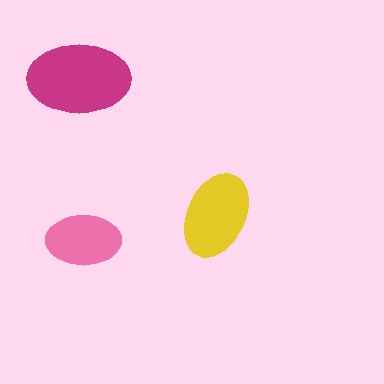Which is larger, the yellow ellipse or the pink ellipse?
The yellow one.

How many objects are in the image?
There are 3 objects in the image.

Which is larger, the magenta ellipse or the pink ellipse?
The magenta one.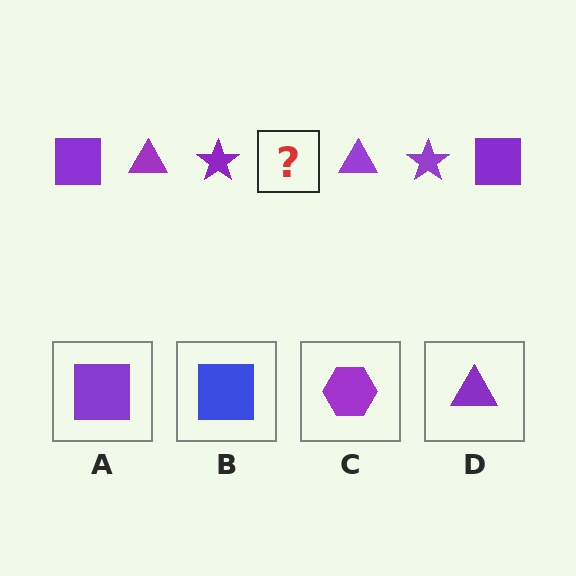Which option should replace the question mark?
Option A.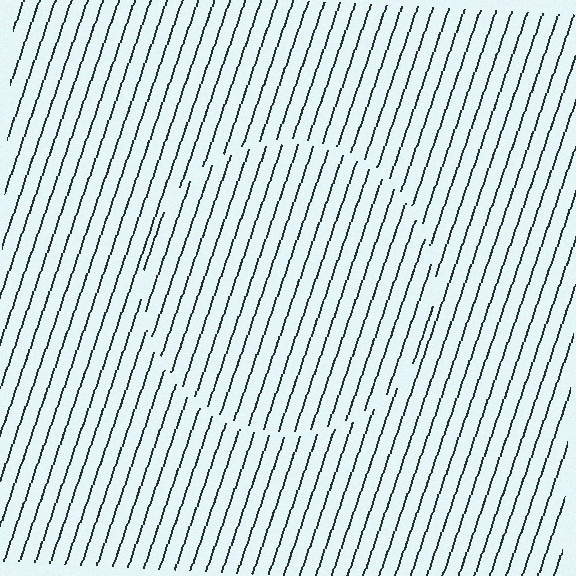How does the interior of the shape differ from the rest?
The interior of the shape contains the same grating, shifted by half a period — the contour is defined by the phase discontinuity where line-ends from the inner and outer gratings abut.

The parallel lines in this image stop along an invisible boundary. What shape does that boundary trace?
An illusory circle. The interior of the shape contains the same grating, shifted by half a period — the contour is defined by the phase discontinuity where line-ends from the inner and outer gratings abut.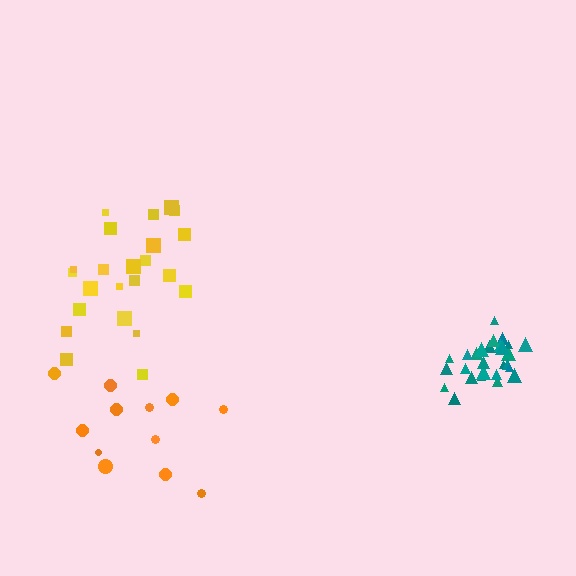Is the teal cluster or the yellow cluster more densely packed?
Teal.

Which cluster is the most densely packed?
Teal.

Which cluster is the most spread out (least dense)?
Orange.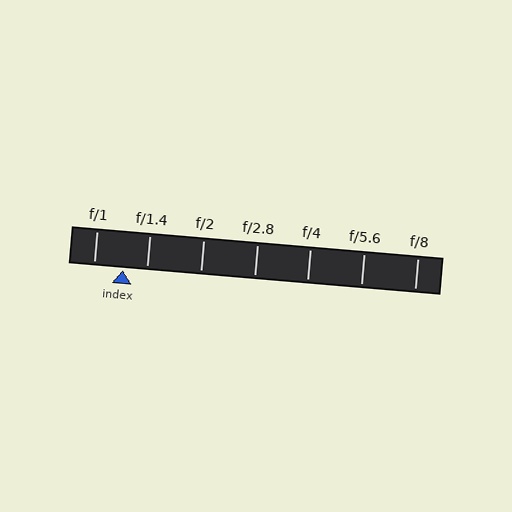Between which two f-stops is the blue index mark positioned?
The index mark is between f/1 and f/1.4.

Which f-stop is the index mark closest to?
The index mark is closest to f/1.4.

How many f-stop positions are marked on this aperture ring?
There are 7 f-stop positions marked.